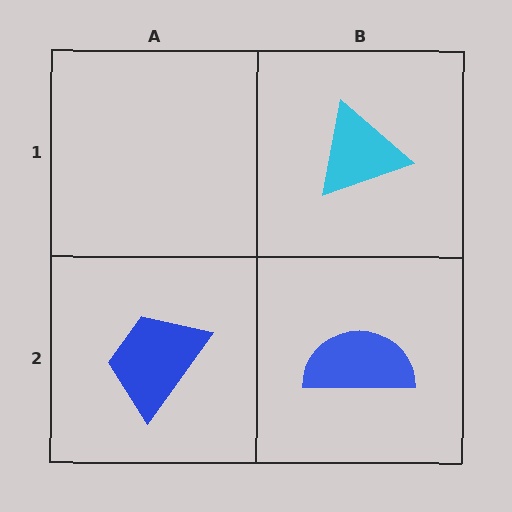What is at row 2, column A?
A blue trapezoid.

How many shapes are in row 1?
1 shape.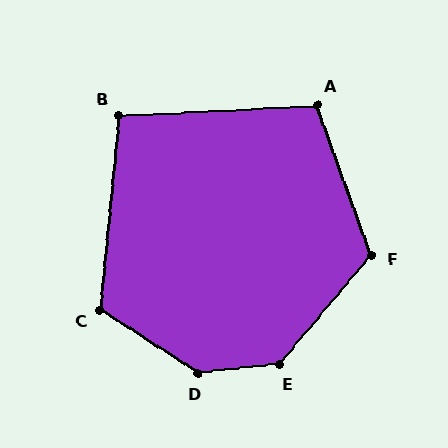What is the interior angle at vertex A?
Approximately 107 degrees (obtuse).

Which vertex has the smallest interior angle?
B, at approximately 99 degrees.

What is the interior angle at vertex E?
Approximately 136 degrees (obtuse).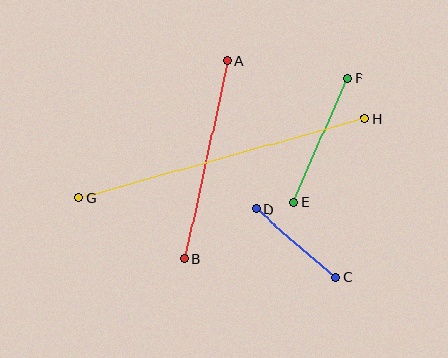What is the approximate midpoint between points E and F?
The midpoint is at approximately (321, 140) pixels.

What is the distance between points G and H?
The distance is approximately 297 pixels.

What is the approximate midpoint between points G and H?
The midpoint is at approximately (221, 158) pixels.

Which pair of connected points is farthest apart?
Points G and H are farthest apart.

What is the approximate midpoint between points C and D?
The midpoint is at approximately (296, 243) pixels.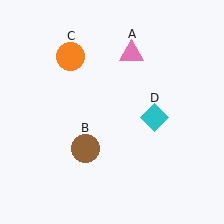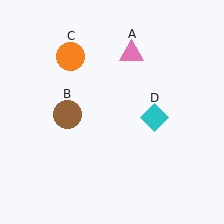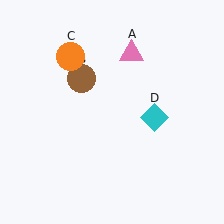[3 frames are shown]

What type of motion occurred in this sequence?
The brown circle (object B) rotated clockwise around the center of the scene.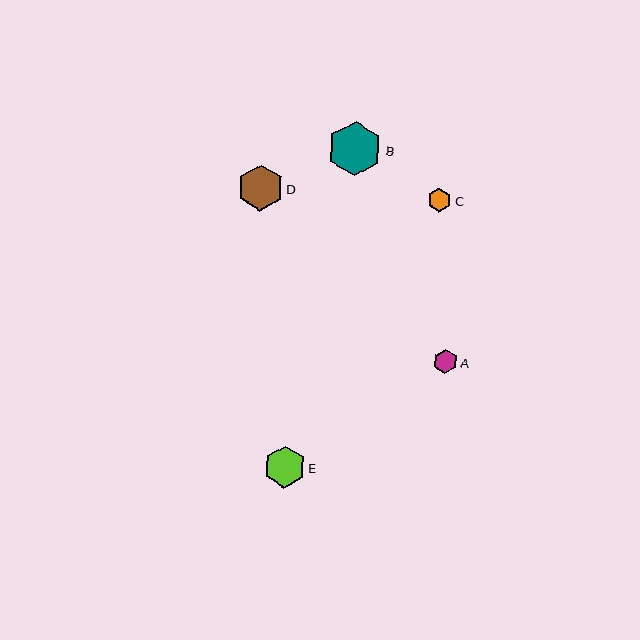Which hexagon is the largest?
Hexagon B is the largest with a size of approximately 54 pixels.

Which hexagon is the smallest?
Hexagon C is the smallest with a size of approximately 24 pixels.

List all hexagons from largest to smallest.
From largest to smallest: B, D, E, A, C.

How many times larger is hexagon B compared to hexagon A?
Hexagon B is approximately 2.3 times the size of hexagon A.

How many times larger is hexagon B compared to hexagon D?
Hexagon B is approximately 1.2 times the size of hexagon D.